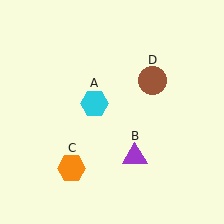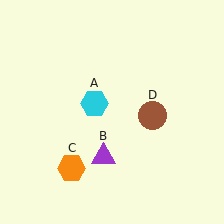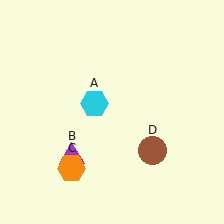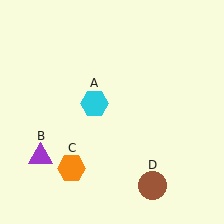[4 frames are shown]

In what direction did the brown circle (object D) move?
The brown circle (object D) moved down.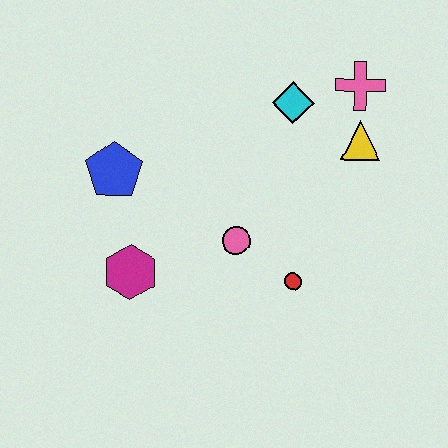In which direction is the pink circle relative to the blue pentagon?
The pink circle is to the right of the blue pentagon.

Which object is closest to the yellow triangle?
The pink cross is closest to the yellow triangle.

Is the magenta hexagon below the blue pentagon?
Yes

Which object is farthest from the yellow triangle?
The magenta hexagon is farthest from the yellow triangle.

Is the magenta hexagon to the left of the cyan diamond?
Yes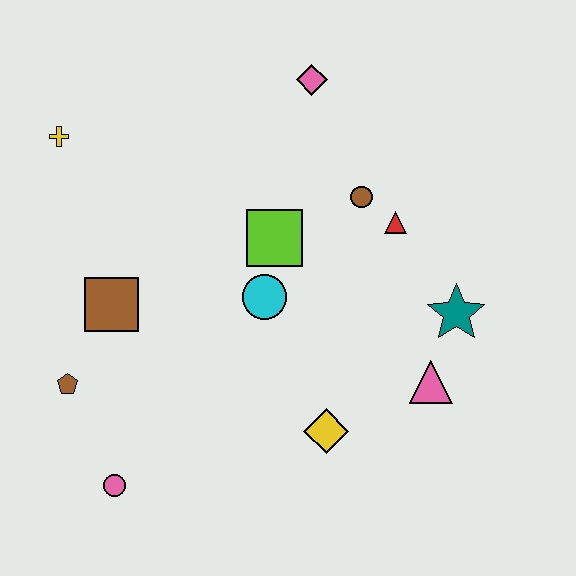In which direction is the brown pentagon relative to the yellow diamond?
The brown pentagon is to the left of the yellow diamond.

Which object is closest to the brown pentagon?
The brown square is closest to the brown pentagon.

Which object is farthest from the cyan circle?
The yellow cross is farthest from the cyan circle.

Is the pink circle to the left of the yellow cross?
No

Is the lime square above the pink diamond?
No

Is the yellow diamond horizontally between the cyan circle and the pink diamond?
No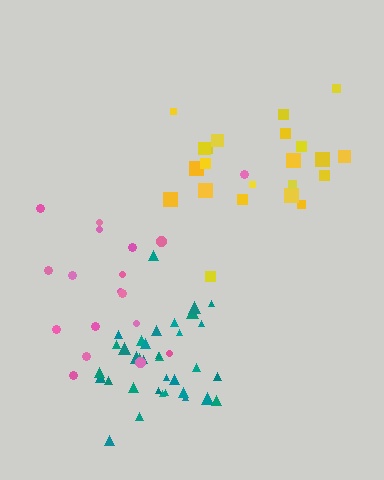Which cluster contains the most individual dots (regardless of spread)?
Teal (35).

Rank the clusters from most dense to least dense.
teal, yellow, pink.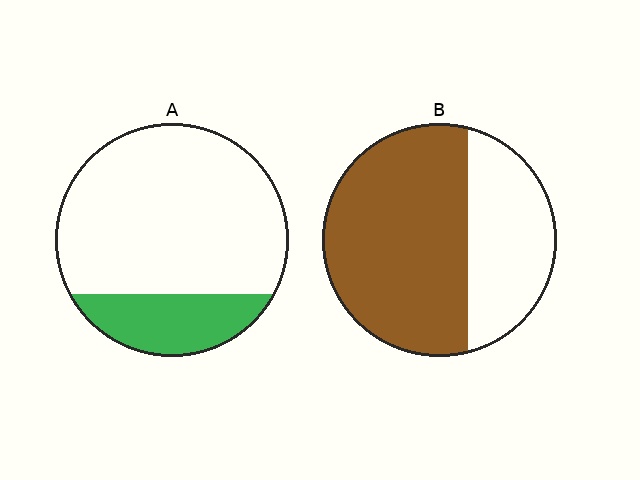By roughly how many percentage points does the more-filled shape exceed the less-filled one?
By roughly 45 percentage points (B over A).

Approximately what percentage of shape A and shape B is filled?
A is approximately 20% and B is approximately 65%.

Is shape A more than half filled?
No.